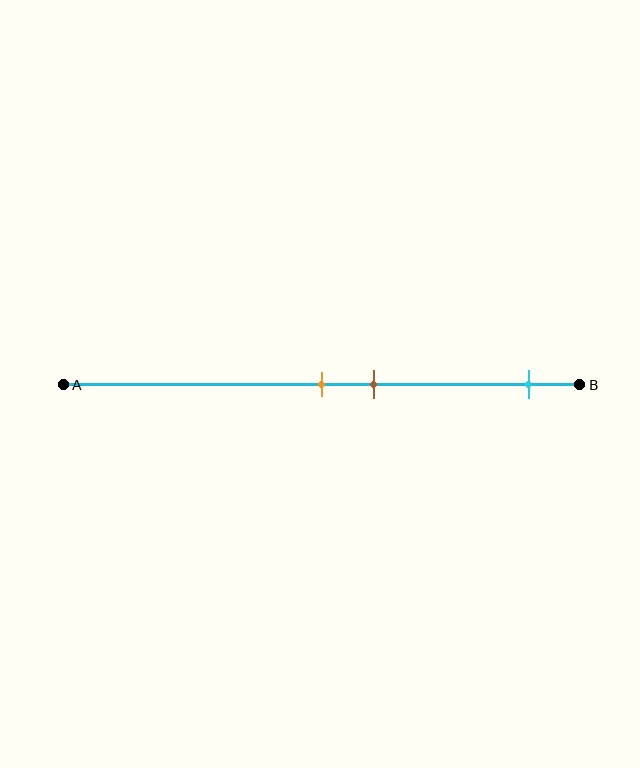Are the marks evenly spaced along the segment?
No, the marks are not evenly spaced.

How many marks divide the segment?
There are 3 marks dividing the segment.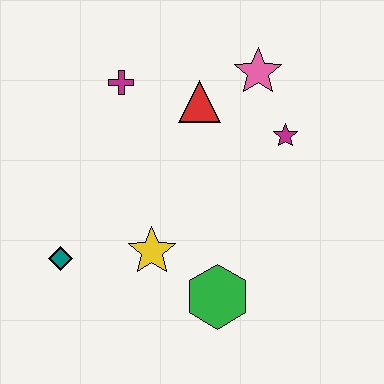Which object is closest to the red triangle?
The pink star is closest to the red triangle.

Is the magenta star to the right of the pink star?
Yes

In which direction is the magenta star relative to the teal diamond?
The magenta star is to the right of the teal diamond.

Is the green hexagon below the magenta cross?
Yes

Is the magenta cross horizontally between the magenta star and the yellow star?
No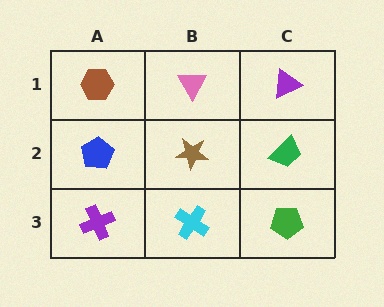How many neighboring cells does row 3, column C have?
2.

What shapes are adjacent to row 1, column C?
A green trapezoid (row 2, column C), a pink triangle (row 1, column B).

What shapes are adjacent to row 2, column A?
A brown hexagon (row 1, column A), a purple cross (row 3, column A), a brown star (row 2, column B).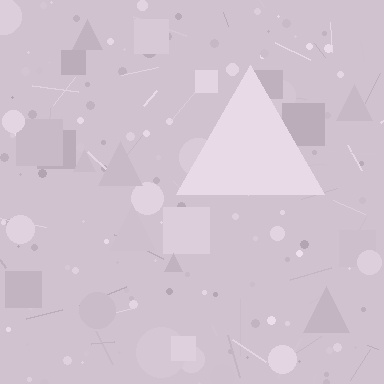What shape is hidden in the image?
A triangle is hidden in the image.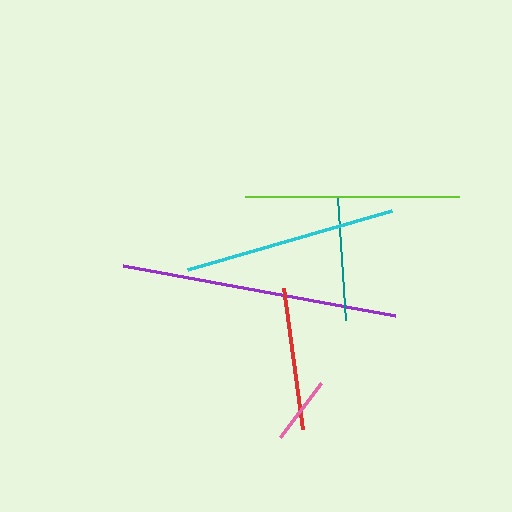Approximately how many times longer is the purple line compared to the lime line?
The purple line is approximately 1.3 times the length of the lime line.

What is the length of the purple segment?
The purple segment is approximately 276 pixels long.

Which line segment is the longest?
The purple line is the longest at approximately 276 pixels.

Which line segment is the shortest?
The pink line is the shortest at approximately 67 pixels.